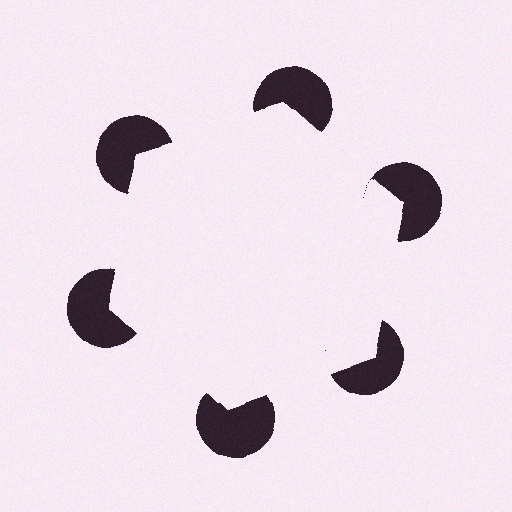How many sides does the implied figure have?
6 sides.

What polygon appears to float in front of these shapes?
An illusory hexagon — its edges are inferred from the aligned wedge cuts in the pac-man discs, not physically drawn.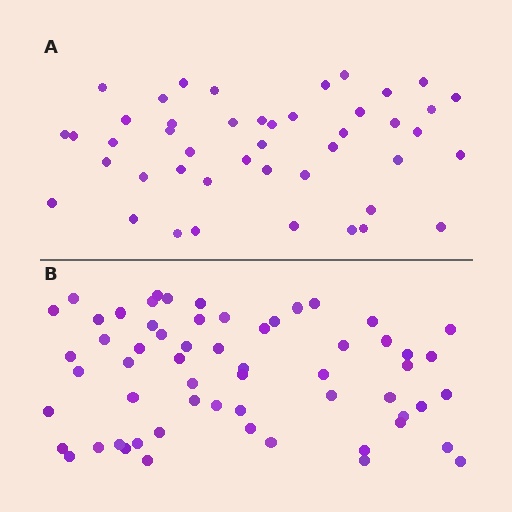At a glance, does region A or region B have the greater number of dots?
Region B (the bottom region) has more dots.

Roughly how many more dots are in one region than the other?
Region B has approximately 15 more dots than region A.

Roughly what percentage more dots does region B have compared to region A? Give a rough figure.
About 35% more.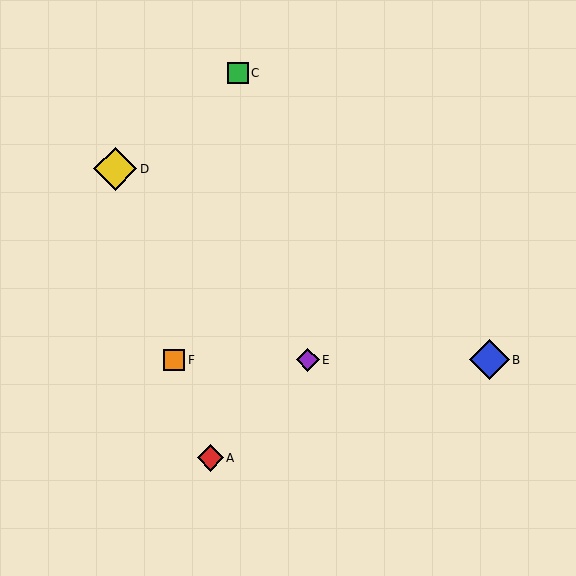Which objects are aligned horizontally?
Objects B, E, F are aligned horizontally.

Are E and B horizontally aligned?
Yes, both are at y≈360.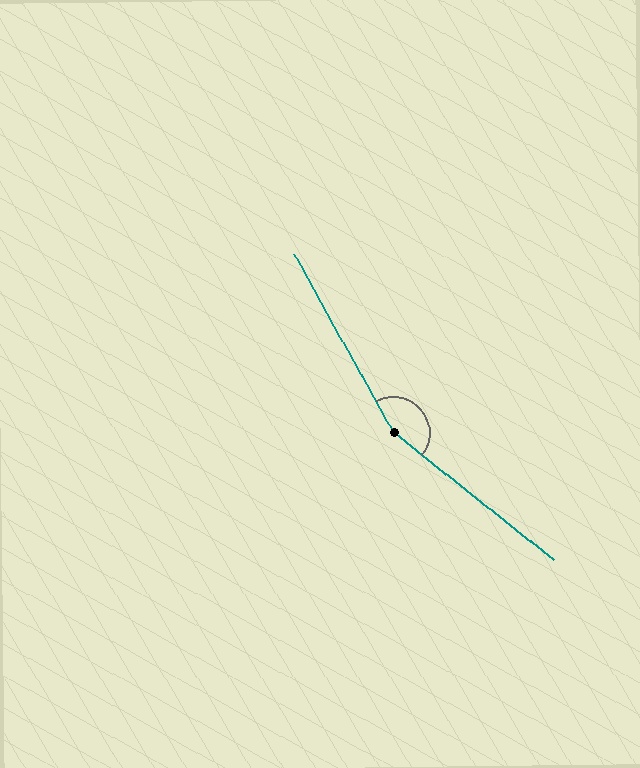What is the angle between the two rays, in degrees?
Approximately 158 degrees.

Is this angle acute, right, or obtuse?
It is obtuse.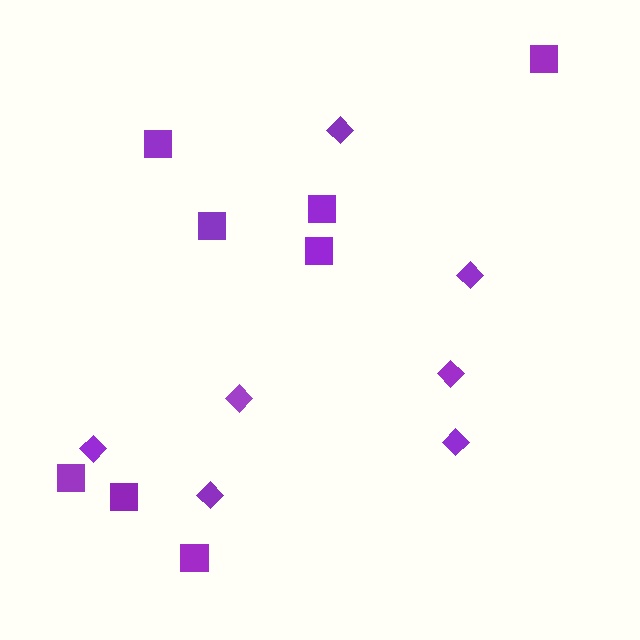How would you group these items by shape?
There are 2 groups: one group of diamonds (7) and one group of squares (8).